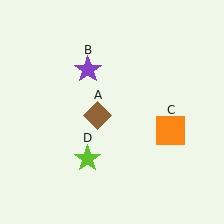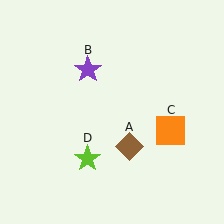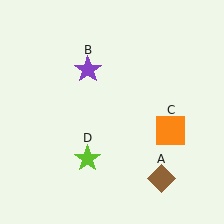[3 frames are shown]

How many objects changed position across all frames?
1 object changed position: brown diamond (object A).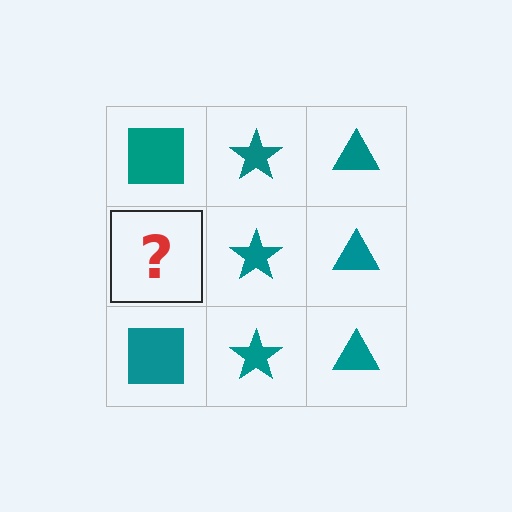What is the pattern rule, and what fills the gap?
The rule is that each column has a consistent shape. The gap should be filled with a teal square.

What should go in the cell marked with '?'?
The missing cell should contain a teal square.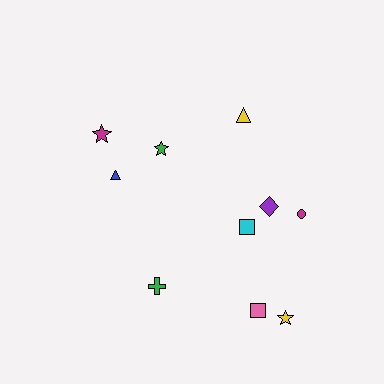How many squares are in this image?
There are 2 squares.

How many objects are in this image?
There are 10 objects.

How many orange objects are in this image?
There are no orange objects.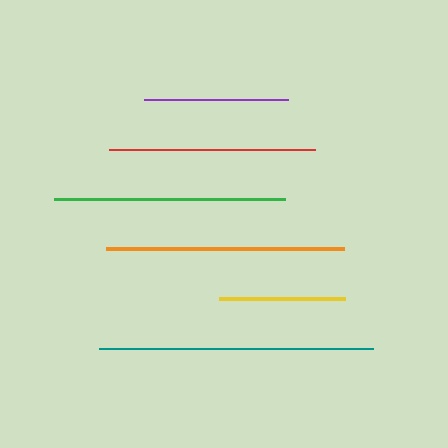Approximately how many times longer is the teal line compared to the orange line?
The teal line is approximately 1.1 times the length of the orange line.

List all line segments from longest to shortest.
From longest to shortest: teal, orange, green, red, purple, yellow.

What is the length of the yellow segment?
The yellow segment is approximately 126 pixels long.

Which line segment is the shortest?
The yellow line is the shortest at approximately 126 pixels.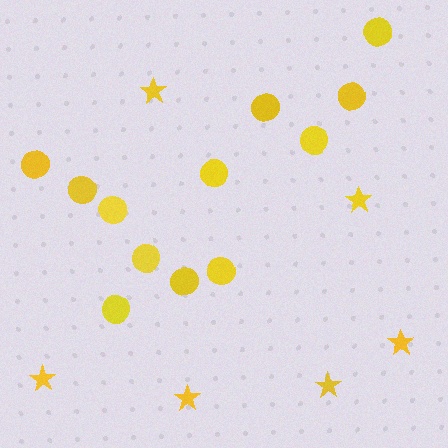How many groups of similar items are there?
There are 2 groups: one group of circles (12) and one group of stars (6).